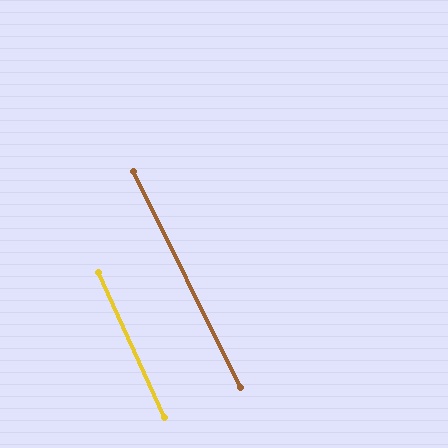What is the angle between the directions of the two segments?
Approximately 1 degree.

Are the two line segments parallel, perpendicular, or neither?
Parallel — their directions differ by only 1.4°.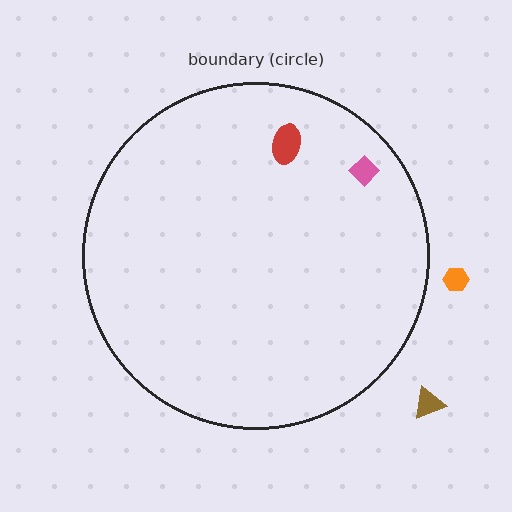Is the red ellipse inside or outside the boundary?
Inside.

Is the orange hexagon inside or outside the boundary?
Outside.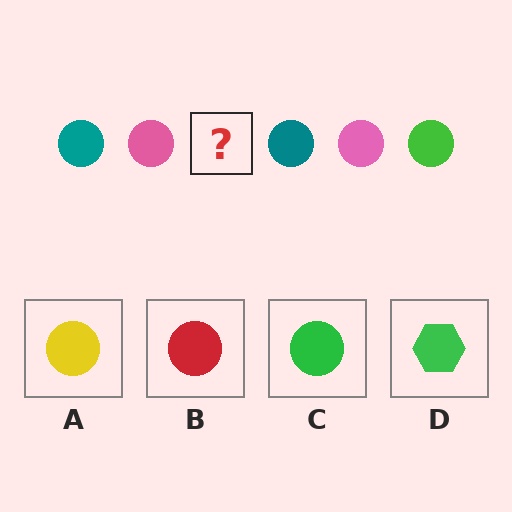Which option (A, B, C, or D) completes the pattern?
C.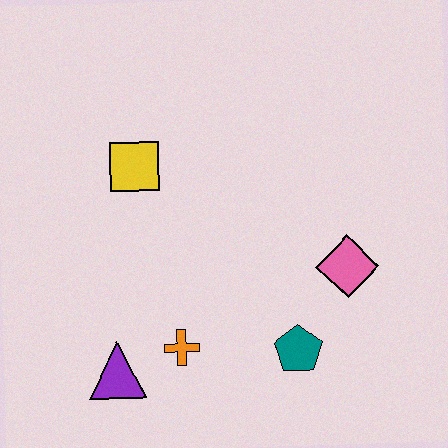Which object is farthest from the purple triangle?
The pink diamond is farthest from the purple triangle.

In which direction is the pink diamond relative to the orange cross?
The pink diamond is to the right of the orange cross.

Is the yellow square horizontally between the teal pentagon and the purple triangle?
Yes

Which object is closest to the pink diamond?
The teal pentagon is closest to the pink diamond.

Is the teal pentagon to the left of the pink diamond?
Yes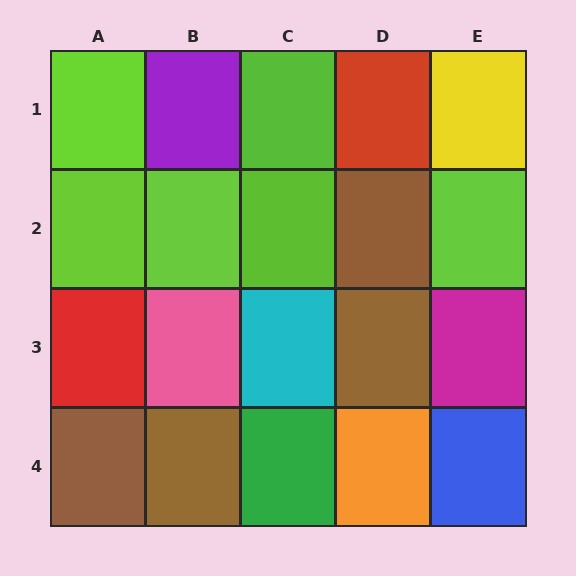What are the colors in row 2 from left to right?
Lime, lime, lime, brown, lime.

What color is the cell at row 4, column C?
Green.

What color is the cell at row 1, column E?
Yellow.